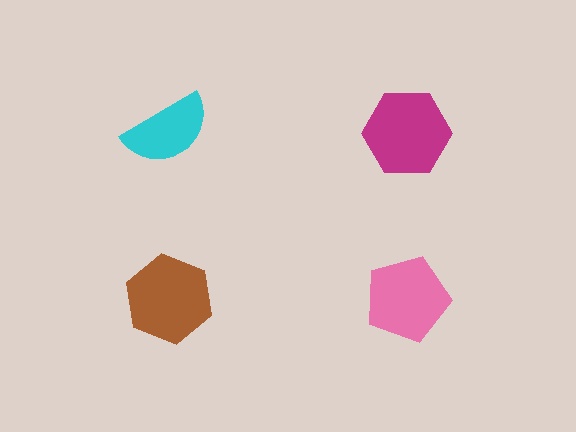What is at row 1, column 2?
A magenta hexagon.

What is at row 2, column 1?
A brown hexagon.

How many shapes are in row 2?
2 shapes.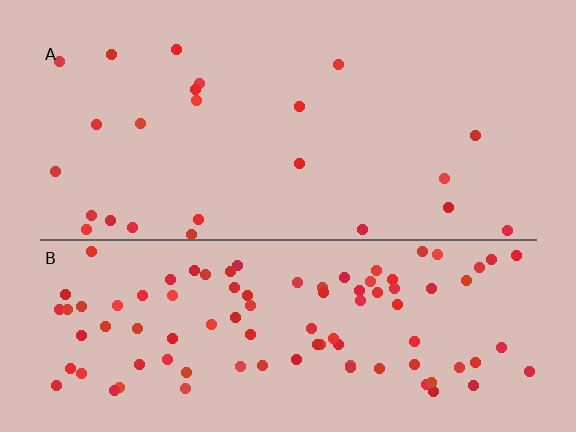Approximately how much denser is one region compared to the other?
Approximately 4.1× — region B over region A.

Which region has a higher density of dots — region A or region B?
B (the bottom).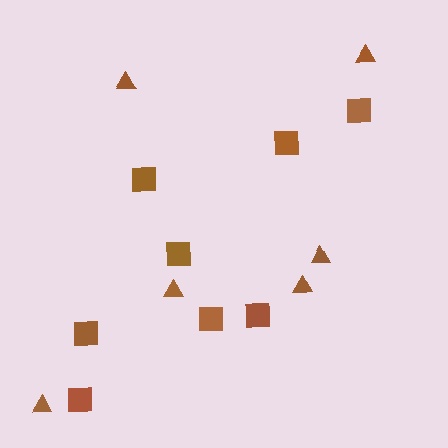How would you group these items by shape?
There are 2 groups: one group of squares (8) and one group of triangles (6).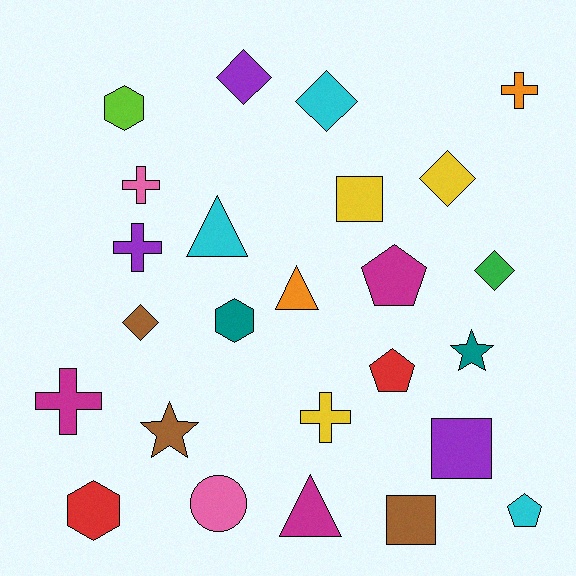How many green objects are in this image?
There is 1 green object.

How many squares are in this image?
There are 3 squares.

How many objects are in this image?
There are 25 objects.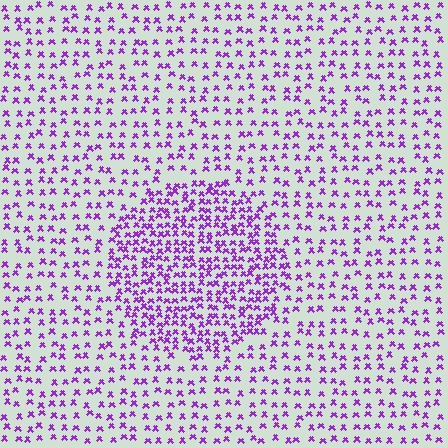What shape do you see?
I see a circle.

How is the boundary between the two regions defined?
The boundary is defined by a change in element density (approximately 2.0x ratio). All elements are the same color, size, and shape.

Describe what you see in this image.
The image contains small purple elements arranged at two different densities. A circle-shaped region is visible where the elements are more densely packed than the surrounding area.